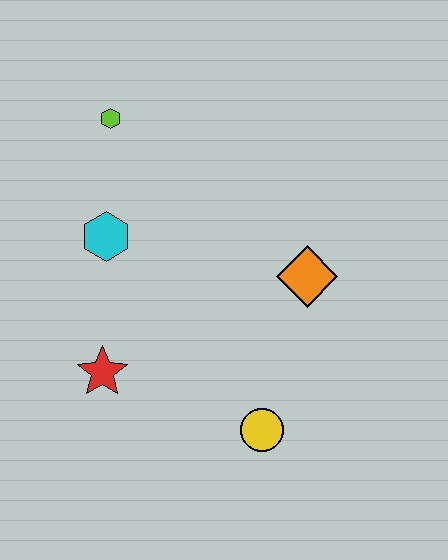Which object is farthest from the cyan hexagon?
The yellow circle is farthest from the cyan hexagon.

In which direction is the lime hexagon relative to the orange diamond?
The lime hexagon is to the left of the orange diamond.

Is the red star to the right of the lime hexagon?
No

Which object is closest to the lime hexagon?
The cyan hexagon is closest to the lime hexagon.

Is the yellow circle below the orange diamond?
Yes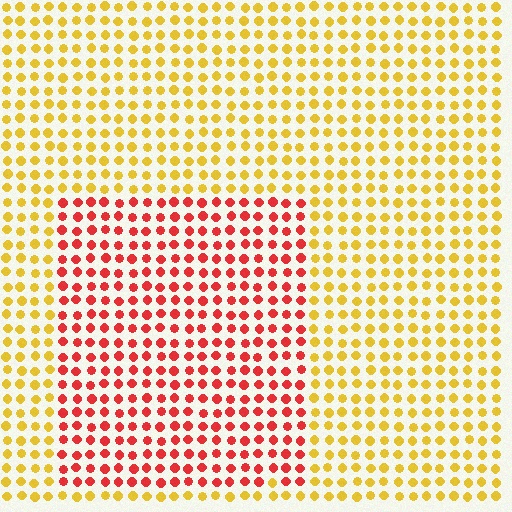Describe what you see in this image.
The image is filled with small yellow elements in a uniform arrangement. A rectangle-shaped region is visible where the elements are tinted to a slightly different hue, forming a subtle color boundary.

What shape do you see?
I see a rectangle.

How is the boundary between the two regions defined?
The boundary is defined purely by a slight shift in hue (about 51 degrees). Spacing, size, and orientation are identical on both sides.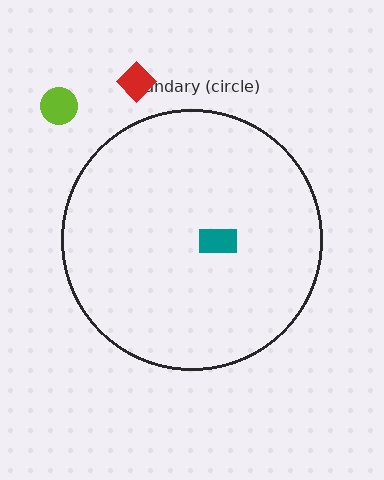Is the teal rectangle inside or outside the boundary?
Inside.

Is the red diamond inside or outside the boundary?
Outside.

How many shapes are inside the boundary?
1 inside, 2 outside.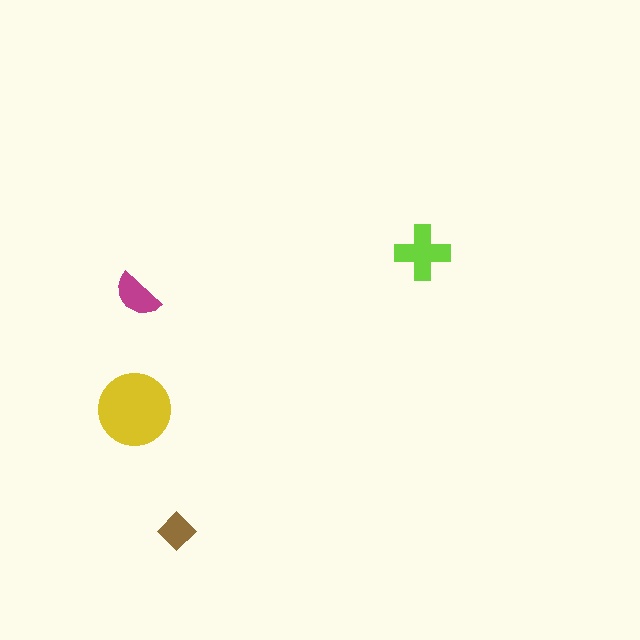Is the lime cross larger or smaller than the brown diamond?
Larger.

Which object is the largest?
The yellow circle.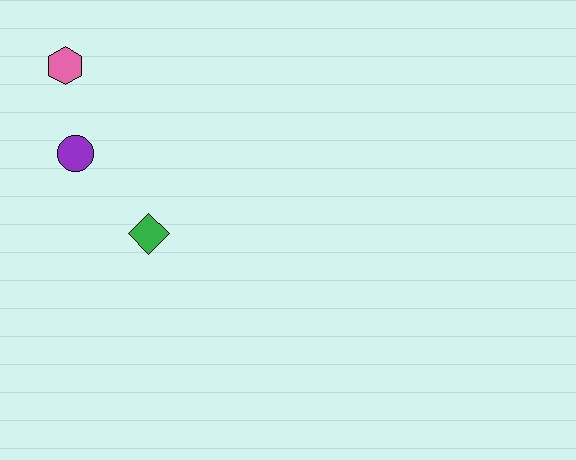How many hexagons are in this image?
There is 1 hexagon.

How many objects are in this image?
There are 3 objects.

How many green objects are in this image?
There is 1 green object.